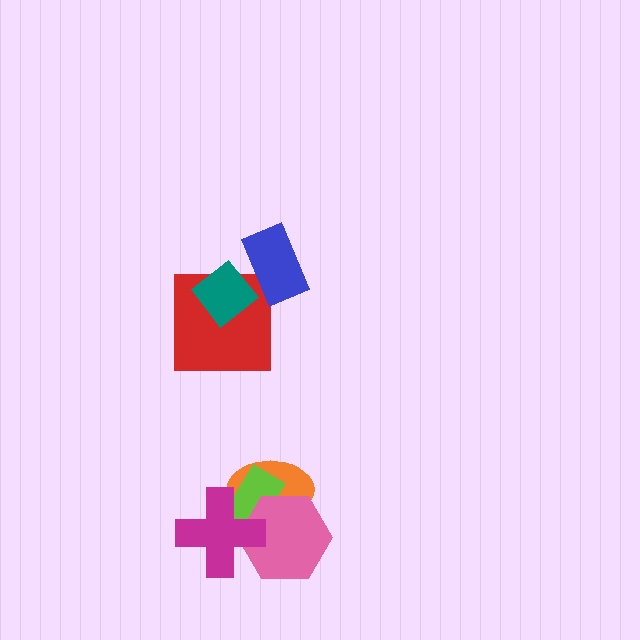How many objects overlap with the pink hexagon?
3 objects overlap with the pink hexagon.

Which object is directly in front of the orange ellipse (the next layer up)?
The lime rectangle is directly in front of the orange ellipse.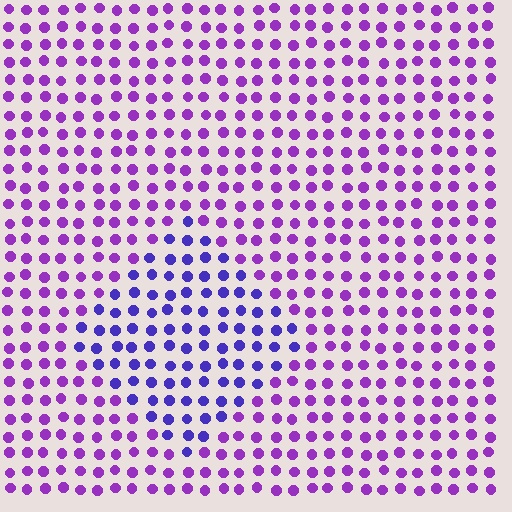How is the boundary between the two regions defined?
The boundary is defined purely by a slight shift in hue (about 34 degrees). Spacing, size, and orientation are identical on both sides.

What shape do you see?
I see a diamond.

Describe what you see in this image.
The image is filled with small purple elements in a uniform arrangement. A diamond-shaped region is visible where the elements are tinted to a slightly different hue, forming a subtle color boundary.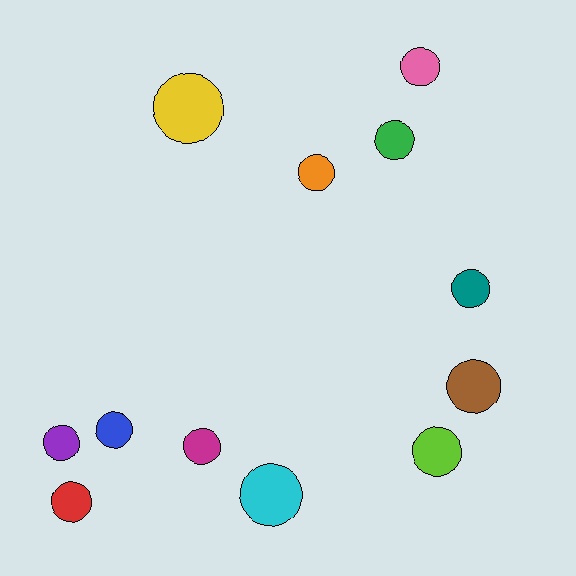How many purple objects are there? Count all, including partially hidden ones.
There is 1 purple object.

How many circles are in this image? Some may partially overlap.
There are 12 circles.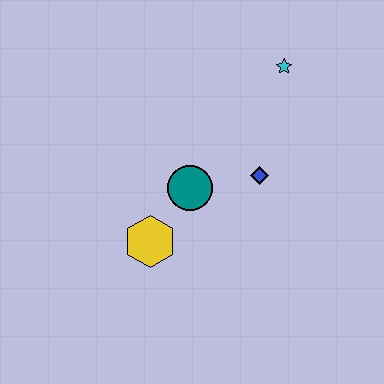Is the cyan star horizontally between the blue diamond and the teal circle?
No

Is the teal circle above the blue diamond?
No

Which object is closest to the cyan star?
The blue diamond is closest to the cyan star.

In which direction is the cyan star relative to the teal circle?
The cyan star is above the teal circle.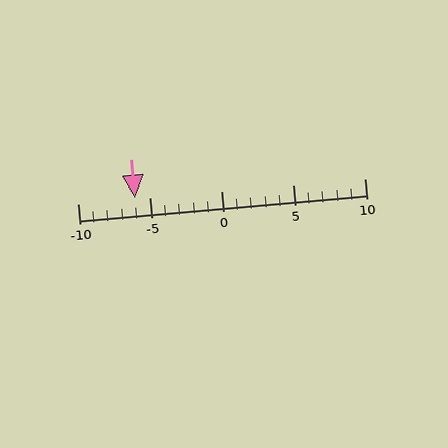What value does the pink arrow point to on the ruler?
The pink arrow points to approximately -6.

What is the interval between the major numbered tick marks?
The major tick marks are spaced 5 units apart.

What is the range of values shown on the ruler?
The ruler shows values from -10 to 10.